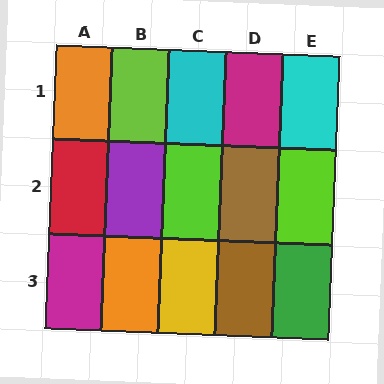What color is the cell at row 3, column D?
Brown.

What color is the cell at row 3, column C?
Yellow.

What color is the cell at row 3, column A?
Magenta.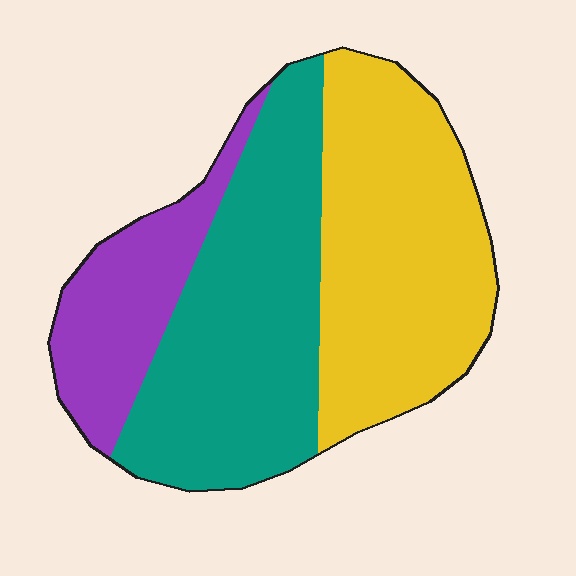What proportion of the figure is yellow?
Yellow takes up about two fifths (2/5) of the figure.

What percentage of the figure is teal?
Teal takes up about two fifths (2/5) of the figure.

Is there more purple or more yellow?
Yellow.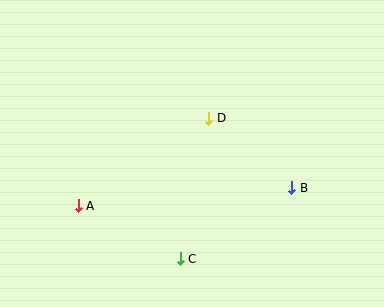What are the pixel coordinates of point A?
Point A is at (78, 206).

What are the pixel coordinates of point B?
Point B is at (292, 188).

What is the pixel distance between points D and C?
The distance between D and C is 143 pixels.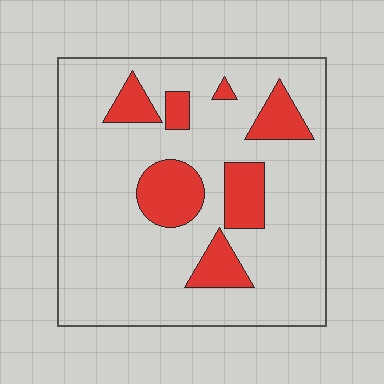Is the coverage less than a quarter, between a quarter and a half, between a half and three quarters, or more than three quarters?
Less than a quarter.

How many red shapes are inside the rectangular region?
7.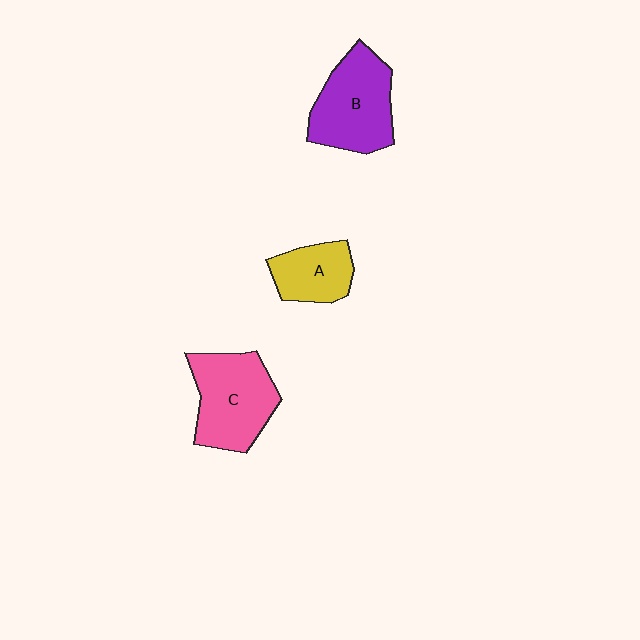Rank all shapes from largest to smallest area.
From largest to smallest: C (pink), B (purple), A (yellow).